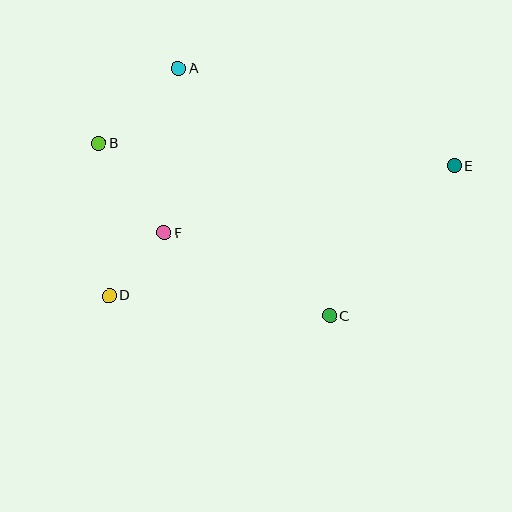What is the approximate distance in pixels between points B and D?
The distance between B and D is approximately 152 pixels.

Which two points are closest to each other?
Points D and F are closest to each other.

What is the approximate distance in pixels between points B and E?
The distance between B and E is approximately 356 pixels.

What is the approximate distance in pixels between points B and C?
The distance between B and C is approximately 288 pixels.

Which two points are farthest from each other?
Points D and E are farthest from each other.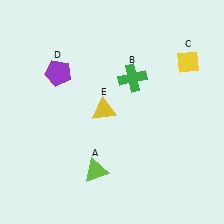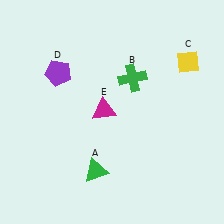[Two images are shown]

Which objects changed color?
A changed from lime to green. E changed from yellow to magenta.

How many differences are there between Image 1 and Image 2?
There are 2 differences between the two images.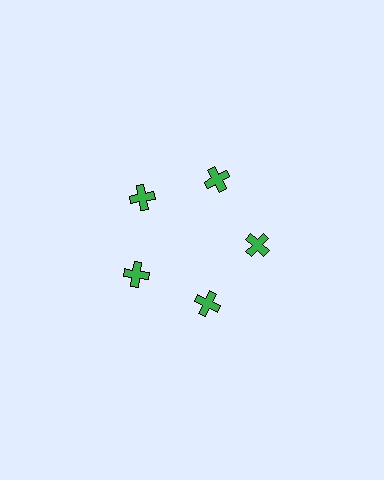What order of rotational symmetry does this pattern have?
This pattern has 5-fold rotational symmetry.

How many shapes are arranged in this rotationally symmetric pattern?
There are 5 shapes, arranged in 5 groups of 1.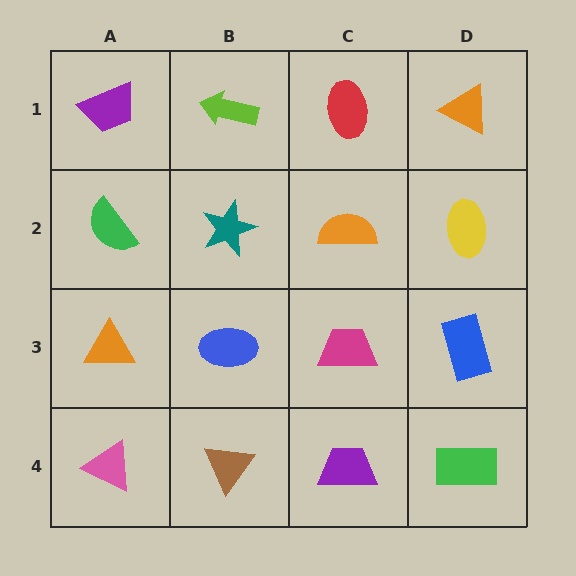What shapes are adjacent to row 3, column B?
A teal star (row 2, column B), a brown triangle (row 4, column B), an orange triangle (row 3, column A), a magenta trapezoid (row 3, column C).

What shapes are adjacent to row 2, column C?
A red ellipse (row 1, column C), a magenta trapezoid (row 3, column C), a teal star (row 2, column B), a yellow ellipse (row 2, column D).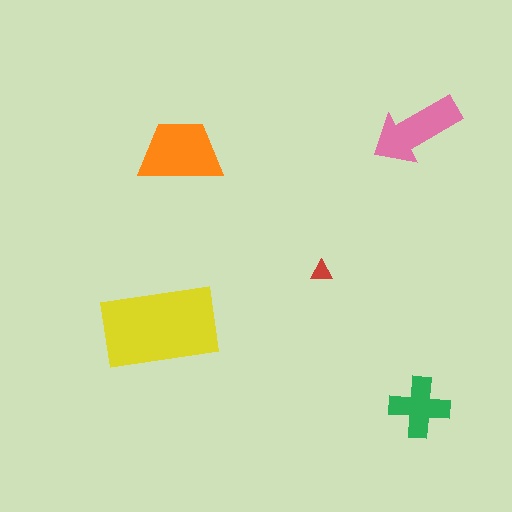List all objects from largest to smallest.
The yellow rectangle, the orange trapezoid, the pink arrow, the green cross, the red triangle.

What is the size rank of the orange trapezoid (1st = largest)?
2nd.